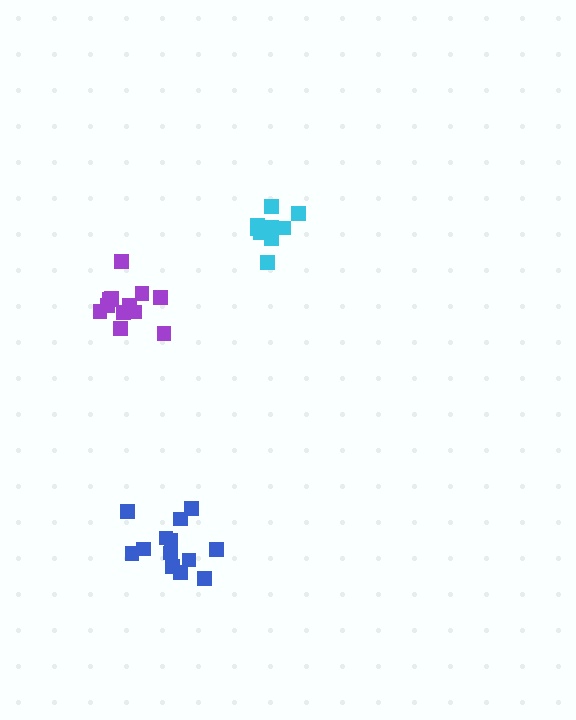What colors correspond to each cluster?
The clusters are colored: blue, cyan, purple.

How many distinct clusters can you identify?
There are 3 distinct clusters.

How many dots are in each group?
Group 1: 13 dots, Group 2: 10 dots, Group 3: 13 dots (36 total).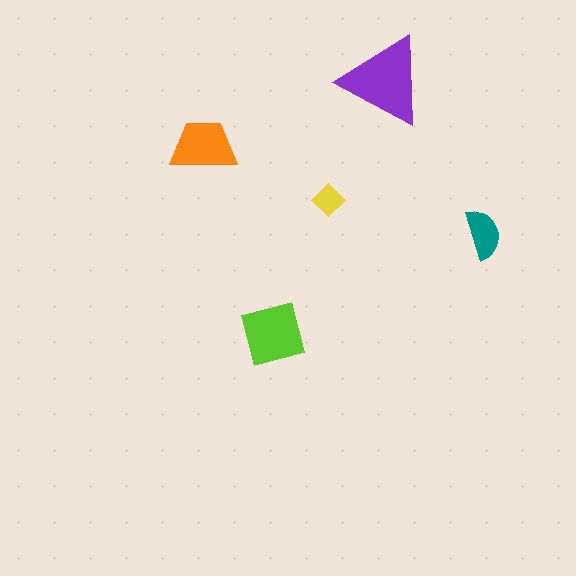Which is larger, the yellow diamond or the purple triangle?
The purple triangle.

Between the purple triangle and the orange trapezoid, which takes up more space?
The purple triangle.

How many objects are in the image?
There are 5 objects in the image.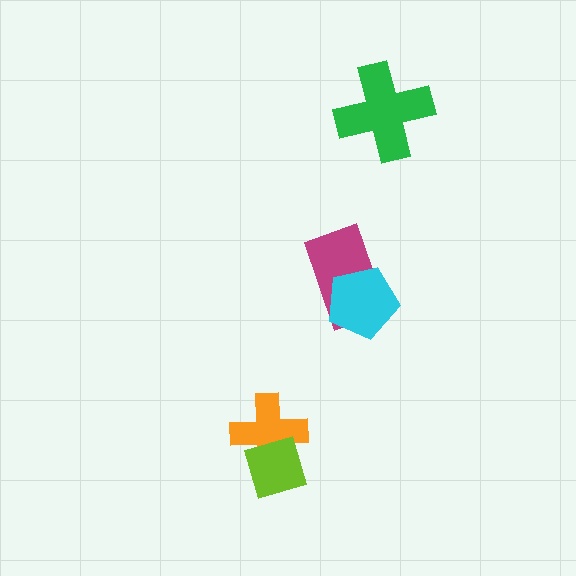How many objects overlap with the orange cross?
1 object overlaps with the orange cross.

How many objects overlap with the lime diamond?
1 object overlaps with the lime diamond.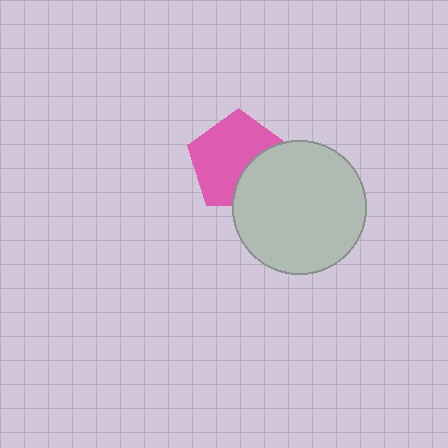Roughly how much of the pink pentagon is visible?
Most of it is visible (roughly 68%).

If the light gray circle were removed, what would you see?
You would see the complete pink pentagon.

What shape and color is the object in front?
The object in front is a light gray circle.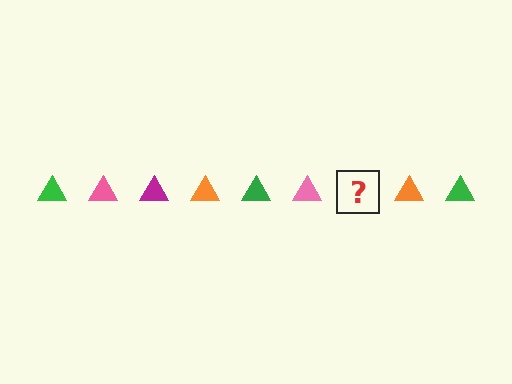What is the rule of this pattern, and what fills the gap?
The rule is that the pattern cycles through green, pink, magenta, orange triangles. The gap should be filled with a magenta triangle.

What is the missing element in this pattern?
The missing element is a magenta triangle.